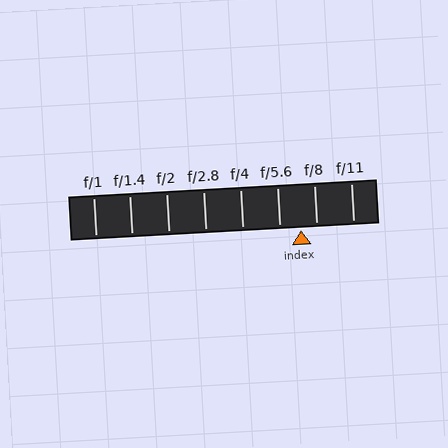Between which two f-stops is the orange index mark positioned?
The index mark is between f/5.6 and f/8.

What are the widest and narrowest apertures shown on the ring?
The widest aperture shown is f/1 and the narrowest is f/11.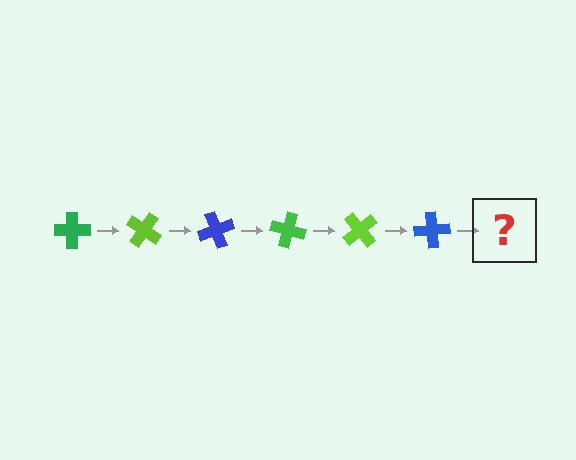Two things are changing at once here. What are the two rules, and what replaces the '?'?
The two rules are that it rotates 35 degrees each step and the color cycles through green, lime, and blue. The '?' should be a green cross, rotated 210 degrees from the start.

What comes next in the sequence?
The next element should be a green cross, rotated 210 degrees from the start.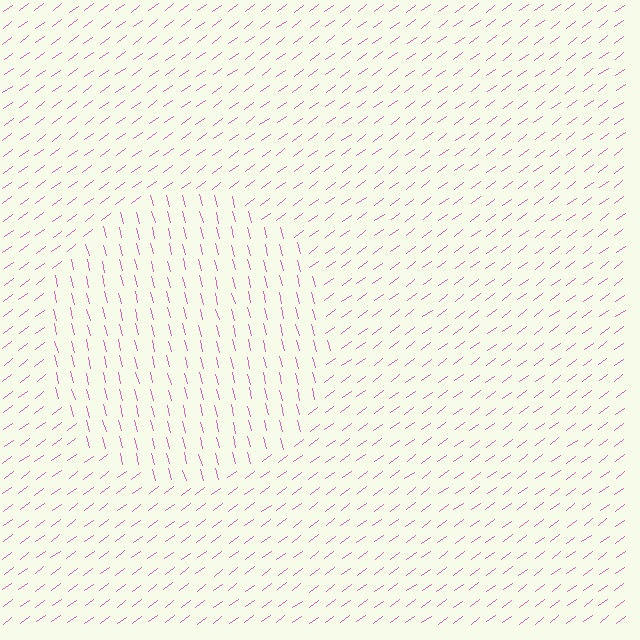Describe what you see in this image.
The image is filled with small pink line segments. A circle region in the image has lines oriented differently from the surrounding lines, creating a visible texture boundary.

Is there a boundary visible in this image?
Yes, there is a texture boundary formed by a change in line orientation.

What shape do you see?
I see a circle.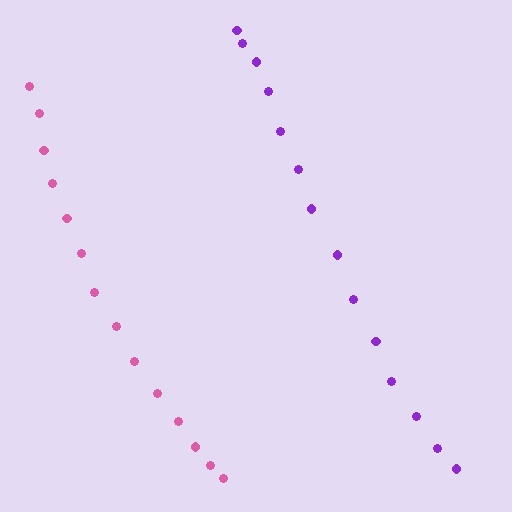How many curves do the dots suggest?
There are 2 distinct paths.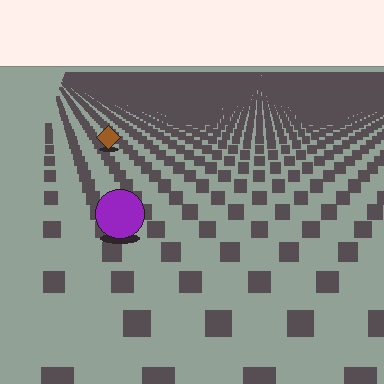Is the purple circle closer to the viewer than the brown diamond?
Yes. The purple circle is closer — you can tell from the texture gradient: the ground texture is coarser near it.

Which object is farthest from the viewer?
The brown diamond is farthest from the viewer. It appears smaller and the ground texture around it is denser.